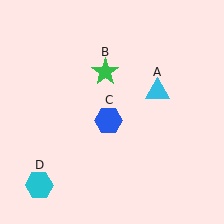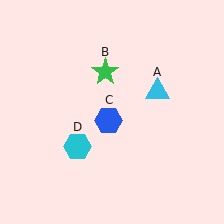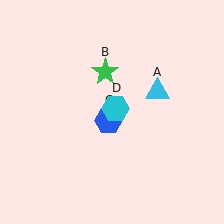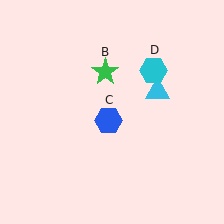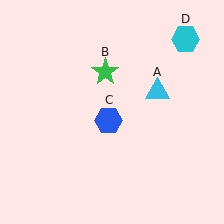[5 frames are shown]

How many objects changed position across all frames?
1 object changed position: cyan hexagon (object D).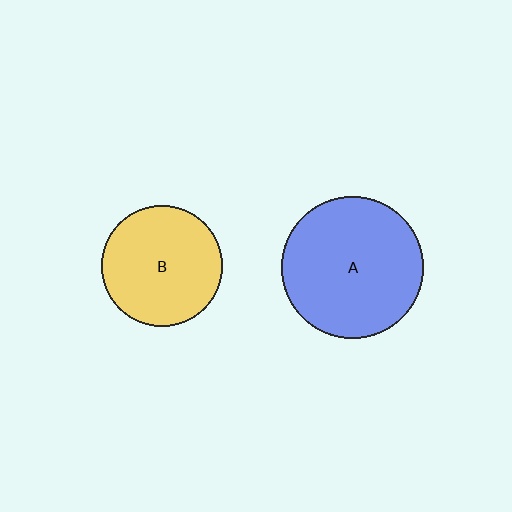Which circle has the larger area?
Circle A (blue).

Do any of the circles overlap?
No, none of the circles overlap.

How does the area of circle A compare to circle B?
Approximately 1.4 times.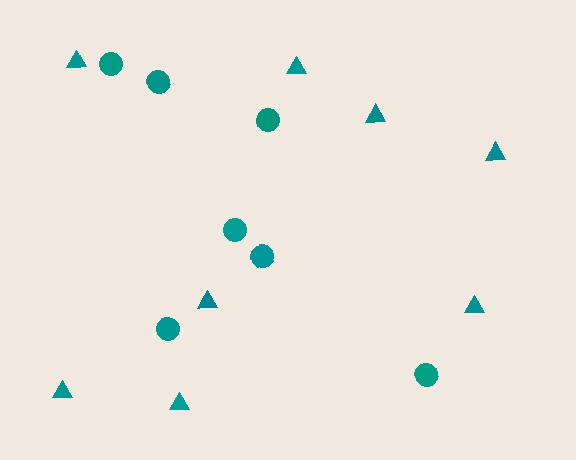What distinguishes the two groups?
There are 2 groups: one group of triangles (8) and one group of circles (7).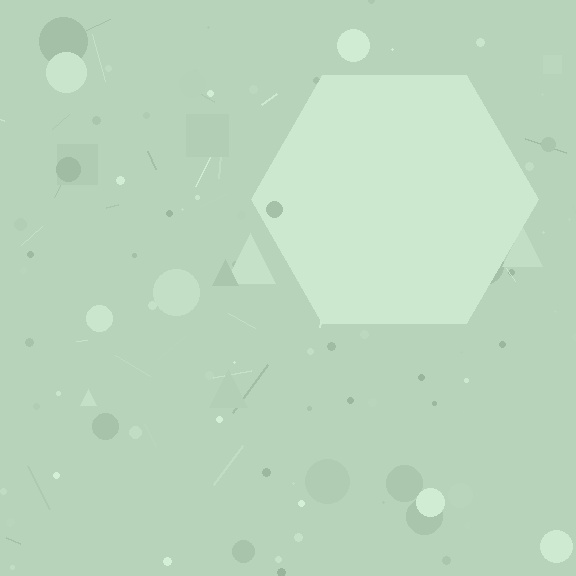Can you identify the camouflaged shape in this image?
The camouflaged shape is a hexagon.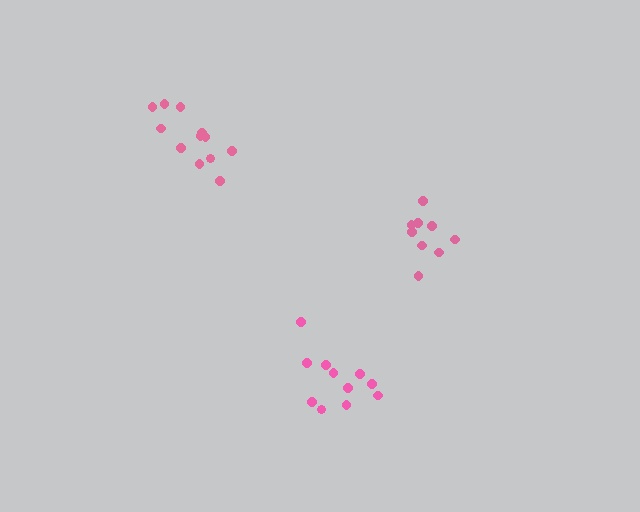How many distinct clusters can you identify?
There are 3 distinct clusters.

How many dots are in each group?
Group 1: 9 dots, Group 2: 11 dots, Group 3: 12 dots (32 total).